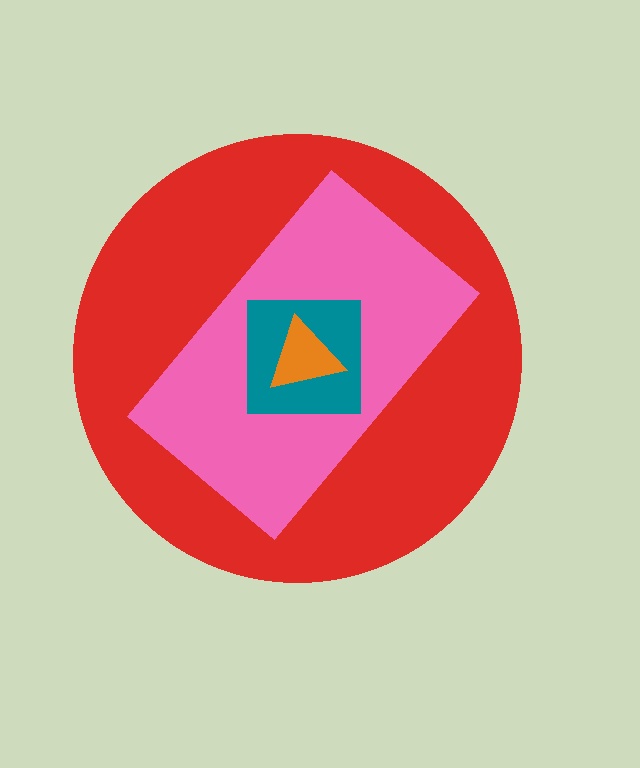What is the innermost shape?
The orange triangle.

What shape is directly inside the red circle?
The pink rectangle.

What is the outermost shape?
The red circle.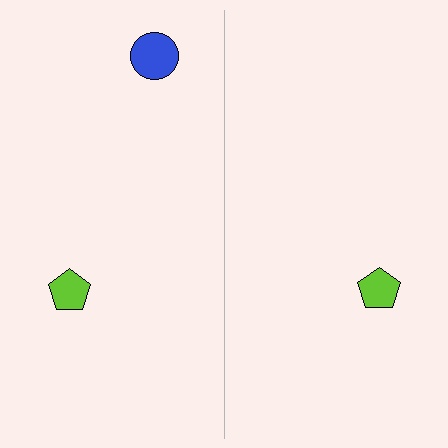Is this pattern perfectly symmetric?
No, the pattern is not perfectly symmetric. A blue circle is missing from the right side.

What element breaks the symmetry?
A blue circle is missing from the right side.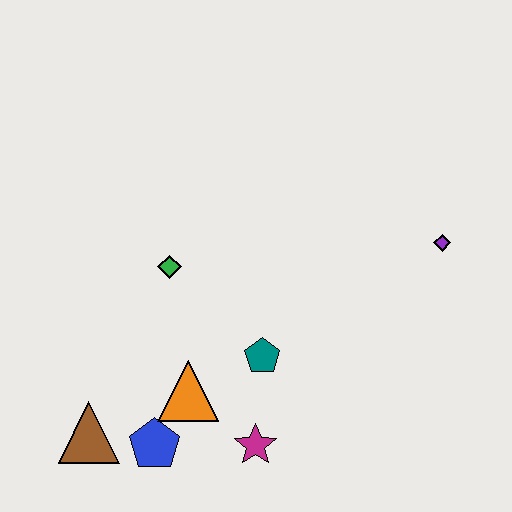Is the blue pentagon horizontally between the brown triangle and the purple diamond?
Yes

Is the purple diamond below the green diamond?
No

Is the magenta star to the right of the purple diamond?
No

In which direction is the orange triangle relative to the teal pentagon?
The orange triangle is to the left of the teal pentagon.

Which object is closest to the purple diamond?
The teal pentagon is closest to the purple diamond.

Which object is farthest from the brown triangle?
The purple diamond is farthest from the brown triangle.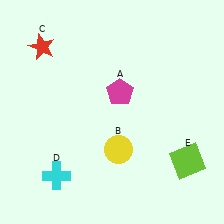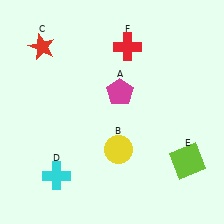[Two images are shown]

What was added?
A red cross (F) was added in Image 2.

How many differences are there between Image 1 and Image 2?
There is 1 difference between the two images.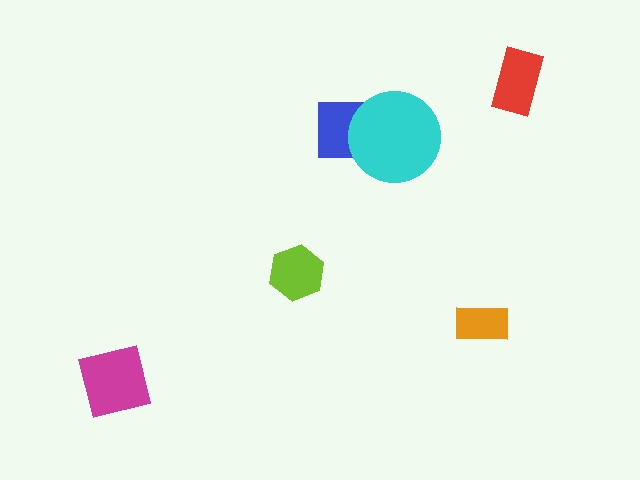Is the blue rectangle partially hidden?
Yes, it is partially covered by another shape.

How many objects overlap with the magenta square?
0 objects overlap with the magenta square.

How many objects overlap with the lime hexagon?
0 objects overlap with the lime hexagon.